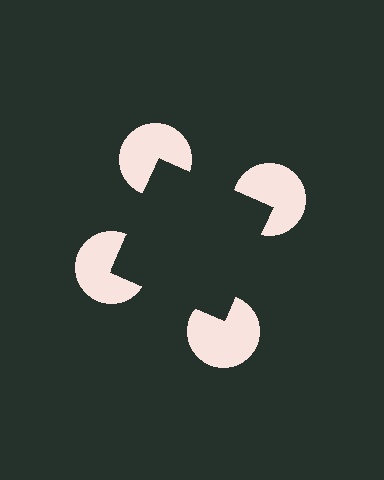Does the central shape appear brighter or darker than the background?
It typically appears slightly darker than the background, even though no actual brightness change is drawn.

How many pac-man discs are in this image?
There are 4 — one at each vertex of the illusory square.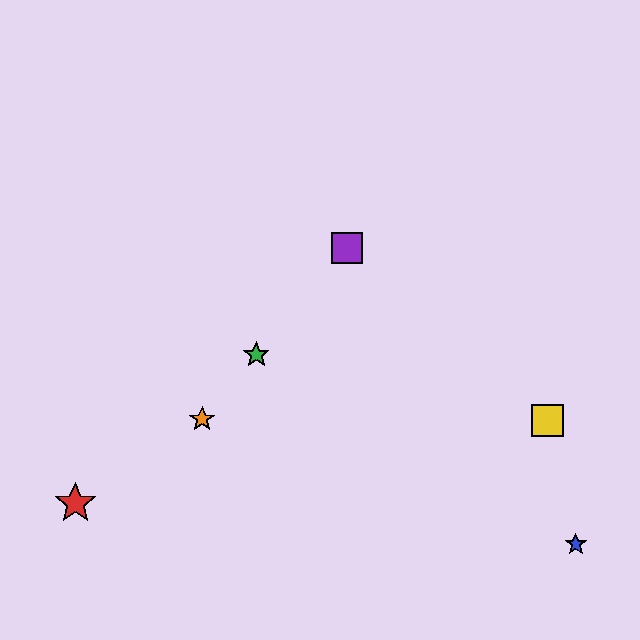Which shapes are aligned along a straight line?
The green star, the purple square, the orange star are aligned along a straight line.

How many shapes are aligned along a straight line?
3 shapes (the green star, the purple square, the orange star) are aligned along a straight line.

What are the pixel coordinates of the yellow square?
The yellow square is at (547, 420).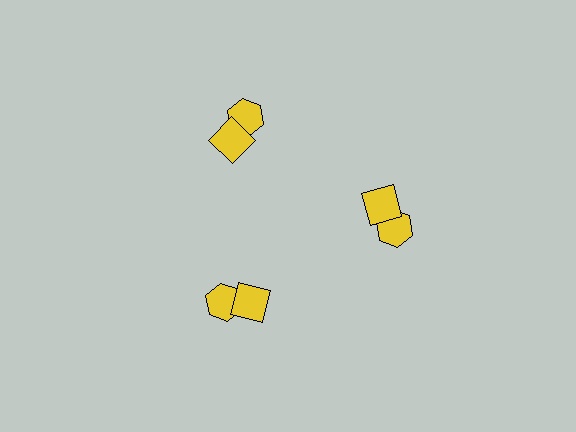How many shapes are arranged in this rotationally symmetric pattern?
There are 6 shapes, arranged in 3 groups of 2.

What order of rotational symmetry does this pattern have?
This pattern has 3-fold rotational symmetry.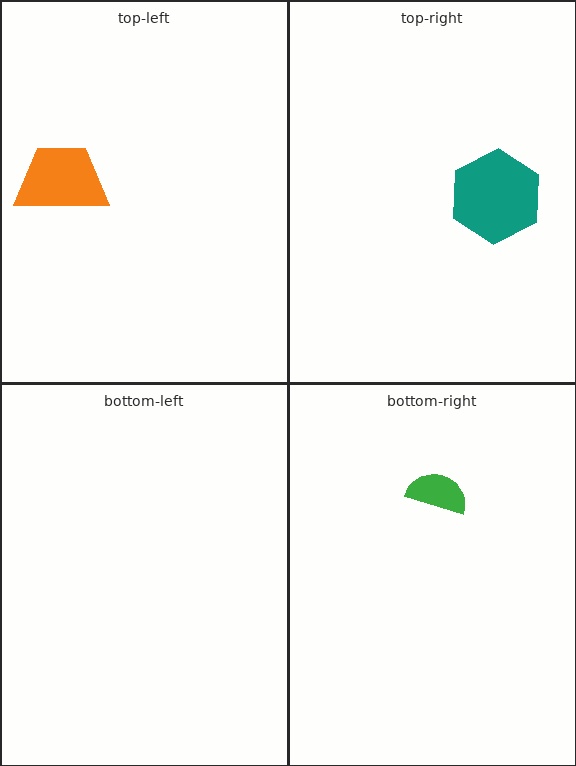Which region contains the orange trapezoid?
The top-left region.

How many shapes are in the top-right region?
1.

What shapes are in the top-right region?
The teal hexagon.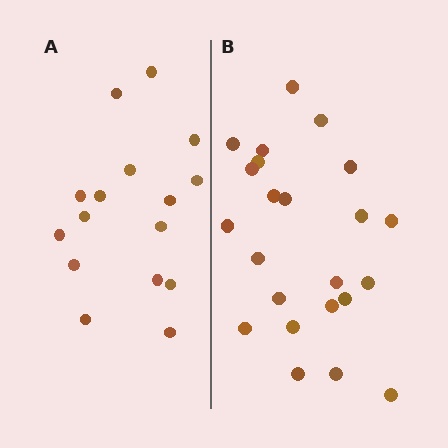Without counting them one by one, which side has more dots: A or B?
Region B (the right region) has more dots.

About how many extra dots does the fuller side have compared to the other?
Region B has roughly 8 or so more dots than region A.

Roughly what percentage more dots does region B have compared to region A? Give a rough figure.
About 45% more.